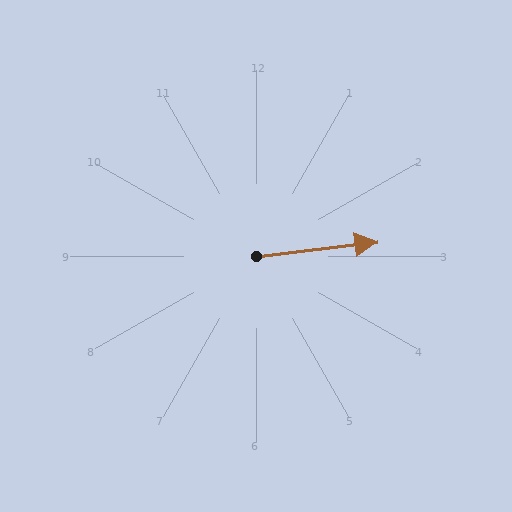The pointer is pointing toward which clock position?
Roughly 3 o'clock.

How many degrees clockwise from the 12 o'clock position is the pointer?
Approximately 83 degrees.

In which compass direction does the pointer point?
East.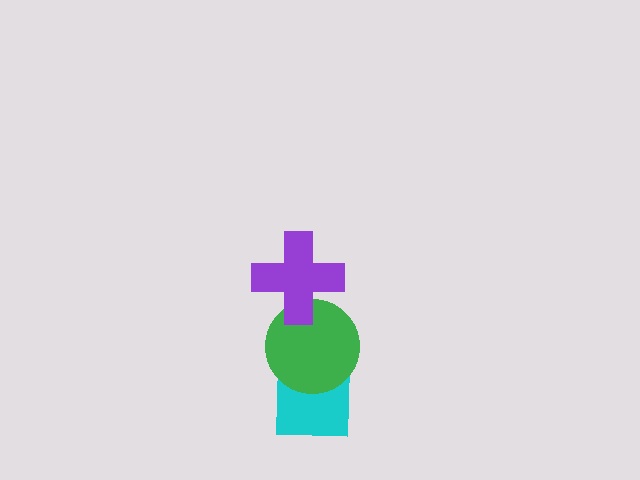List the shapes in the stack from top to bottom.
From top to bottom: the purple cross, the green circle, the cyan square.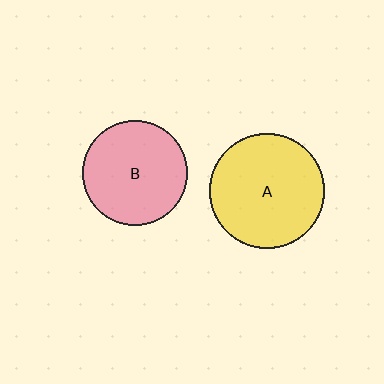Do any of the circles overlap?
No, none of the circles overlap.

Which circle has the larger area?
Circle A (yellow).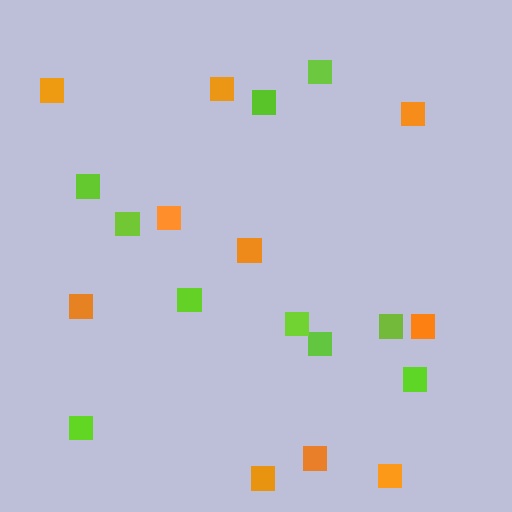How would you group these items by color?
There are 2 groups: one group of orange squares (10) and one group of lime squares (10).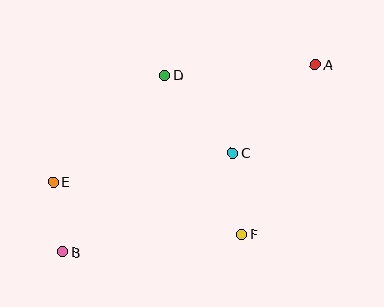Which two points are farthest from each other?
Points A and B are farthest from each other.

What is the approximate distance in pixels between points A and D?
The distance between A and D is approximately 151 pixels.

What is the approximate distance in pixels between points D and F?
The distance between D and F is approximately 177 pixels.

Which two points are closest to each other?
Points B and E are closest to each other.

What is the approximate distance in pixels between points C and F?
The distance between C and F is approximately 82 pixels.